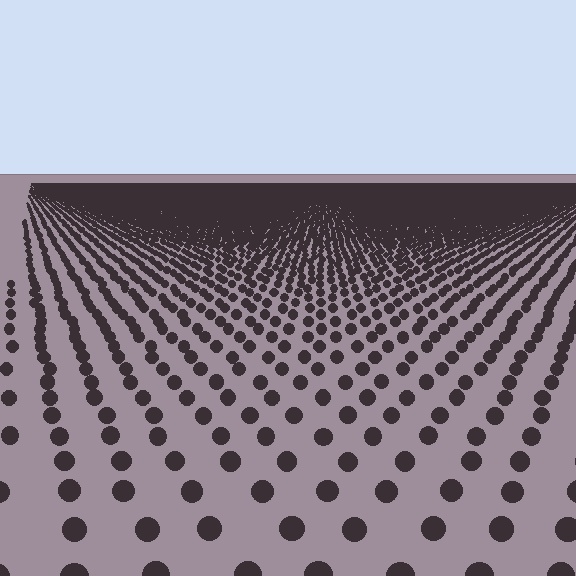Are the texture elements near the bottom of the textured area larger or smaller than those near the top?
Larger. Near the bottom, elements are closer to the viewer and appear at a bigger on-screen size.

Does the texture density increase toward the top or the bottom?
Density increases toward the top.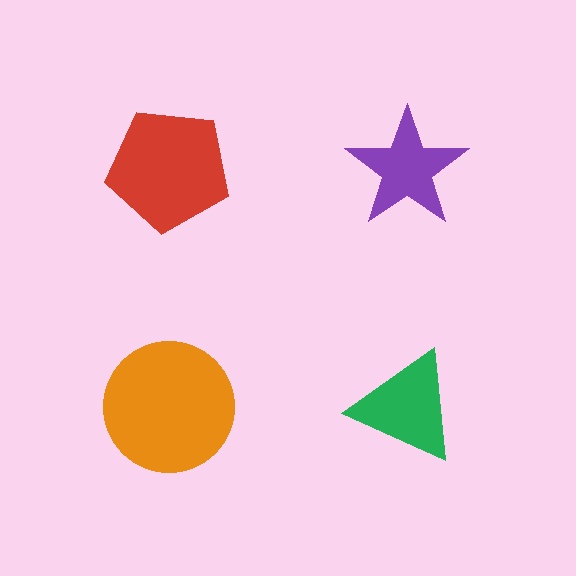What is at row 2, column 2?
A green triangle.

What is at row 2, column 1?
An orange circle.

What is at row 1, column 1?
A red pentagon.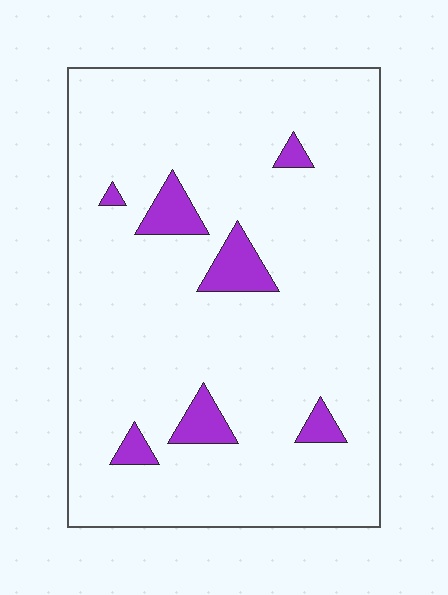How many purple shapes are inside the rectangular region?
7.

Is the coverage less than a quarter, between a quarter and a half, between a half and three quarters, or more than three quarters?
Less than a quarter.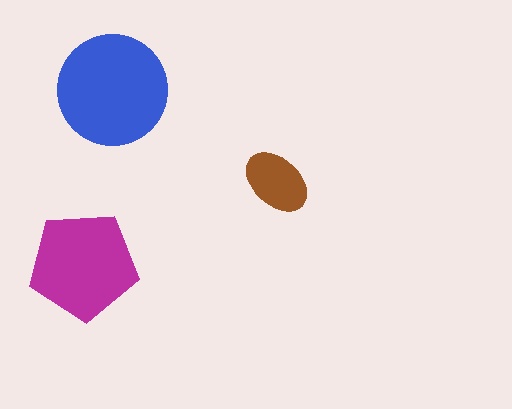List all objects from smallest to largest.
The brown ellipse, the magenta pentagon, the blue circle.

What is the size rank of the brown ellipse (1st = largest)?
3rd.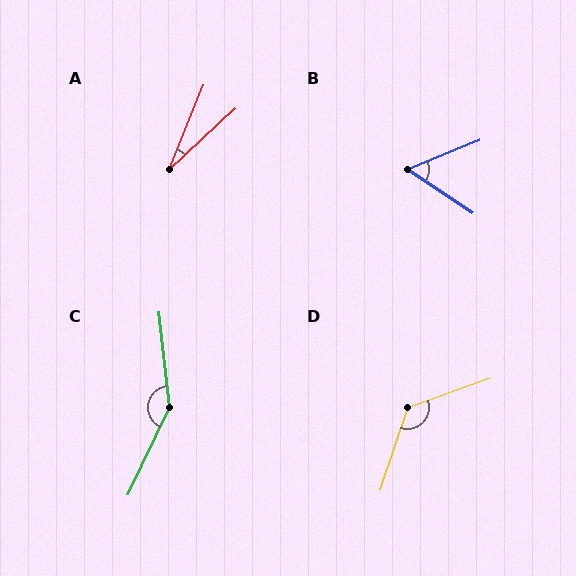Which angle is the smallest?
A, at approximately 25 degrees.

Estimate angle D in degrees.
Approximately 128 degrees.